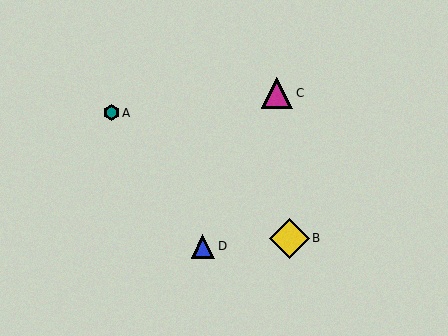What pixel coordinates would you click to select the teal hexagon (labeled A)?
Click at (111, 113) to select the teal hexagon A.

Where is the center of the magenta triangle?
The center of the magenta triangle is at (277, 93).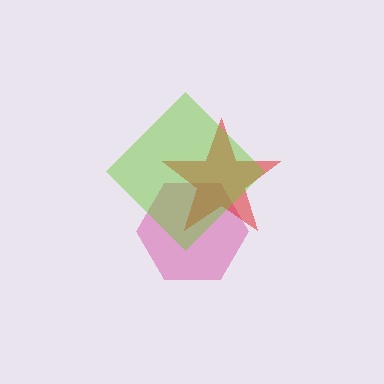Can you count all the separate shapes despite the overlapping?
Yes, there are 3 separate shapes.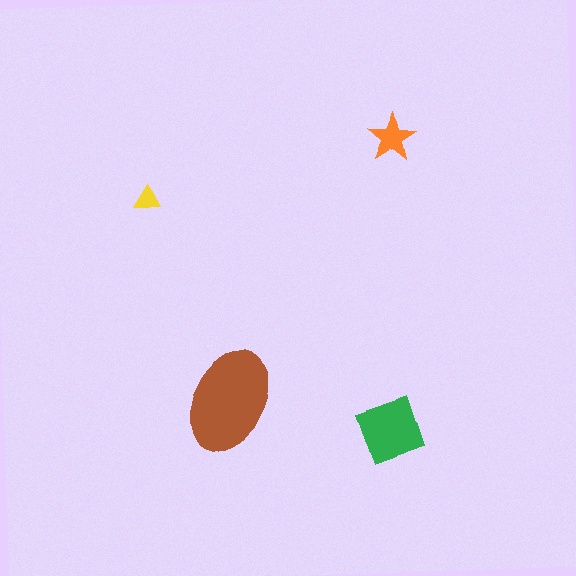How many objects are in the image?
There are 4 objects in the image.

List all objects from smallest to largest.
The yellow triangle, the orange star, the green square, the brown ellipse.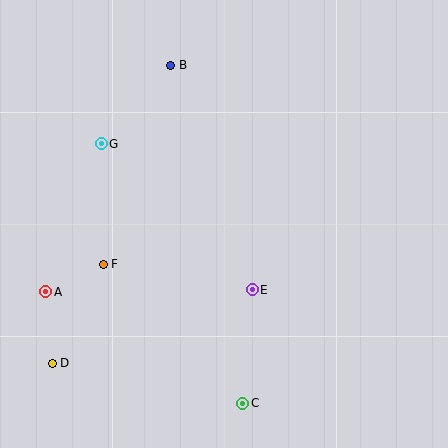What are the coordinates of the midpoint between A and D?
The midpoint between A and D is at (49, 327).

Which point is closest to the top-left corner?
Point G is closest to the top-left corner.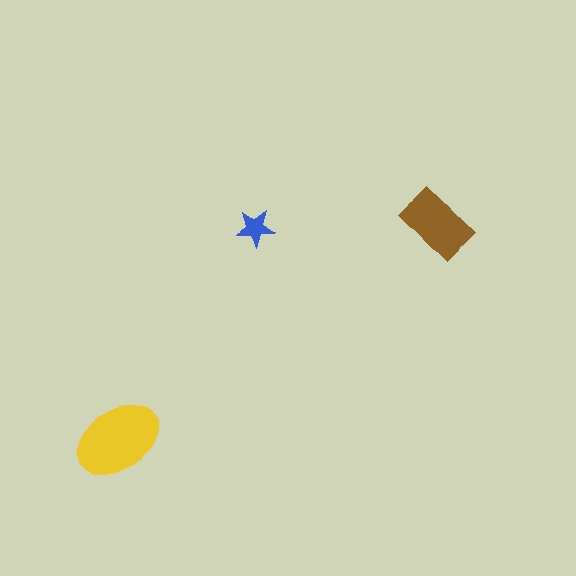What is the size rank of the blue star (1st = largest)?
3rd.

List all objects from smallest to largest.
The blue star, the brown rectangle, the yellow ellipse.